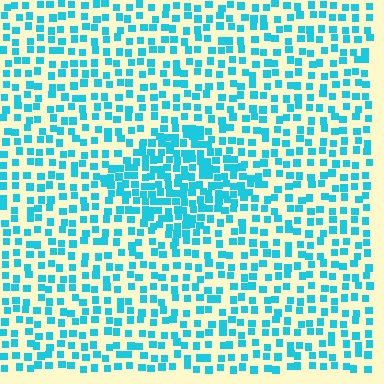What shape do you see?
I see a diamond.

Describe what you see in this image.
The image contains small cyan elements arranged at two different densities. A diamond-shaped region is visible where the elements are more densely packed than the surrounding area.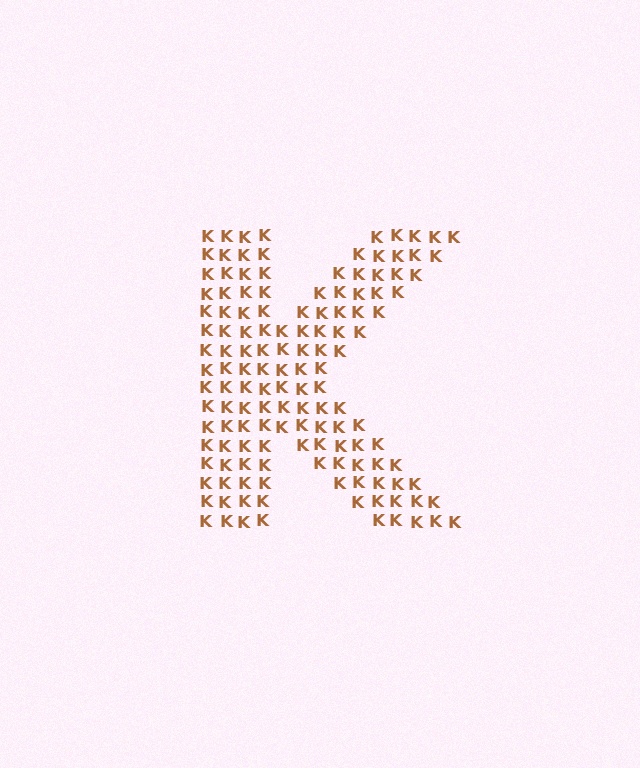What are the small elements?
The small elements are letter K's.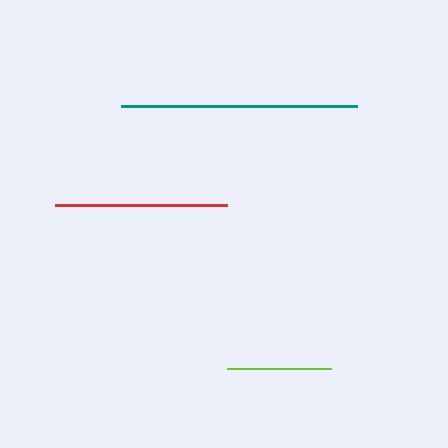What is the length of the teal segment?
The teal segment is approximately 236 pixels long.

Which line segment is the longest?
The teal line is the longest at approximately 236 pixels.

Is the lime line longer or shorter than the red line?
The red line is longer than the lime line.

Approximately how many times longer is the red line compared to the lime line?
The red line is approximately 1.7 times the length of the lime line.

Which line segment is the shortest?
The lime line is the shortest at approximately 104 pixels.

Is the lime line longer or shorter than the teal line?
The teal line is longer than the lime line.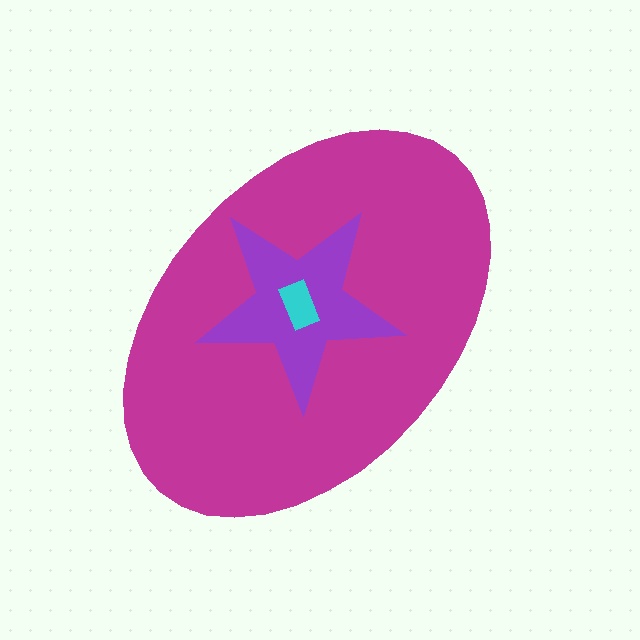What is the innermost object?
The cyan rectangle.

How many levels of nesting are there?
3.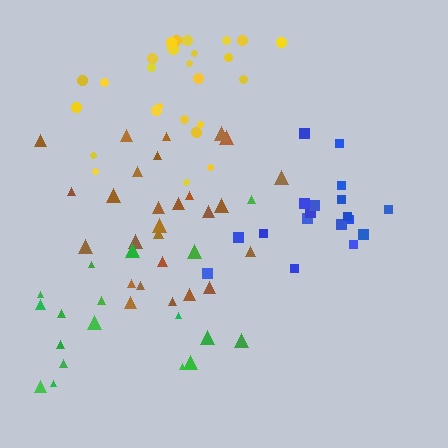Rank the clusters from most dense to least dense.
blue, yellow, brown, green.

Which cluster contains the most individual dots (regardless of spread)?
Brown (27).